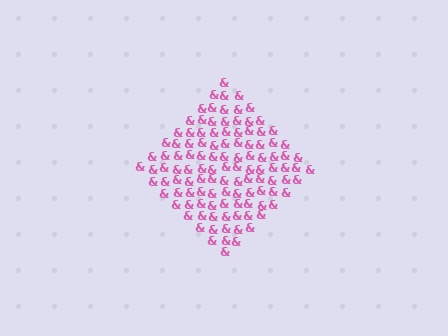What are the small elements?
The small elements are ampersands.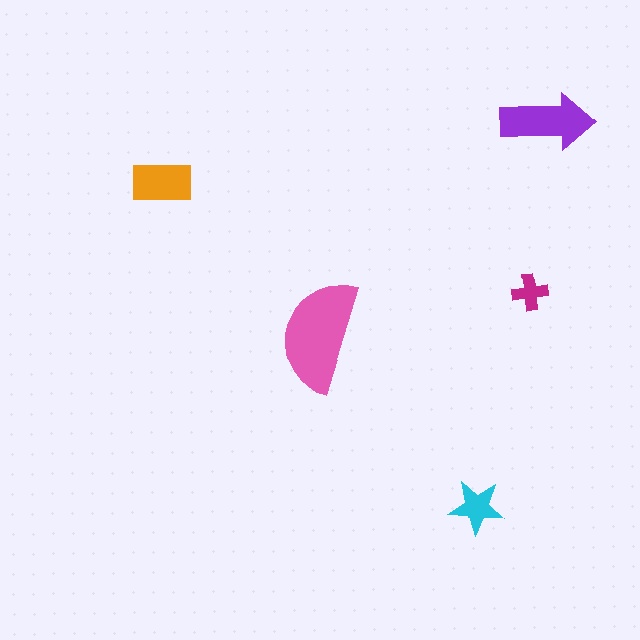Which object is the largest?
The pink semicircle.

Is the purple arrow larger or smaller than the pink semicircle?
Smaller.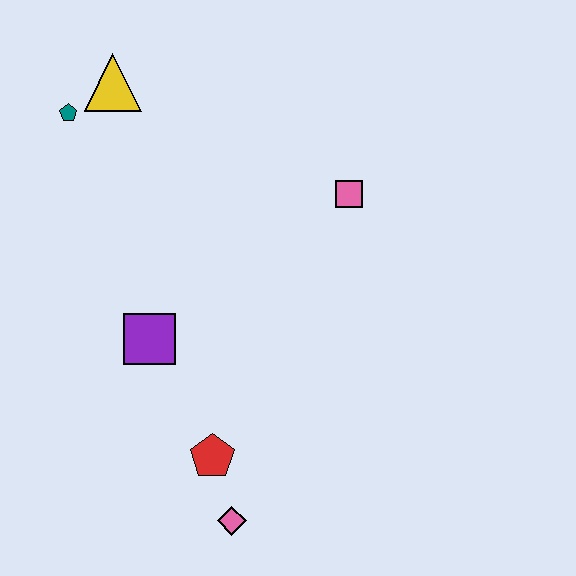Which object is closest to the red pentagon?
The pink diamond is closest to the red pentagon.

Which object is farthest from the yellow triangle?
The pink diamond is farthest from the yellow triangle.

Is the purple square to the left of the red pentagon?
Yes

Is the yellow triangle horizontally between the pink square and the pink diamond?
No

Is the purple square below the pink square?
Yes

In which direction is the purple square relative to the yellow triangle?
The purple square is below the yellow triangle.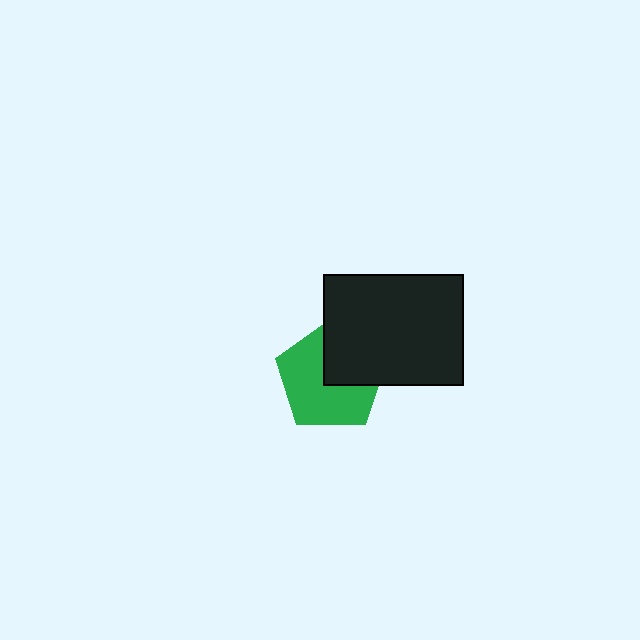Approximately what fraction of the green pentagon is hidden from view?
Roughly 36% of the green pentagon is hidden behind the black rectangle.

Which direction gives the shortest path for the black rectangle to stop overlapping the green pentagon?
Moving toward the upper-right gives the shortest separation.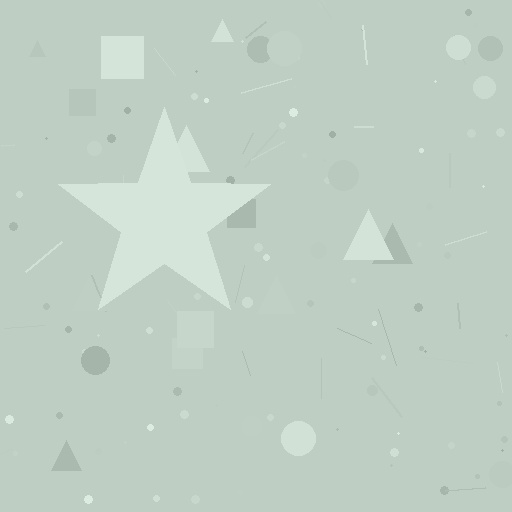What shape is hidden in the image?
A star is hidden in the image.